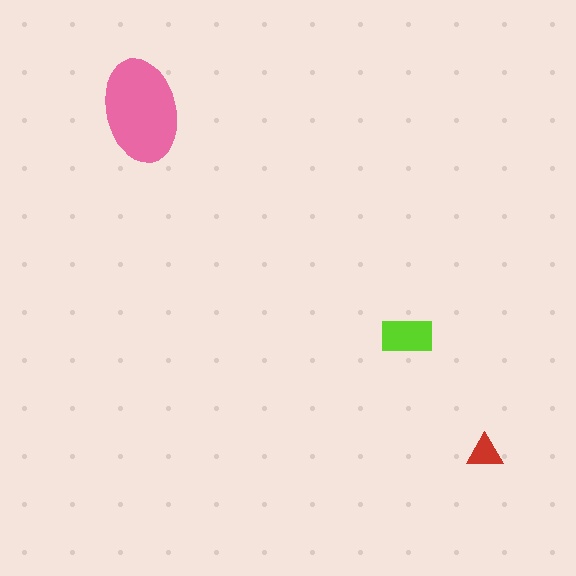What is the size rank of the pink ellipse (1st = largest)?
1st.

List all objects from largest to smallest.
The pink ellipse, the lime rectangle, the red triangle.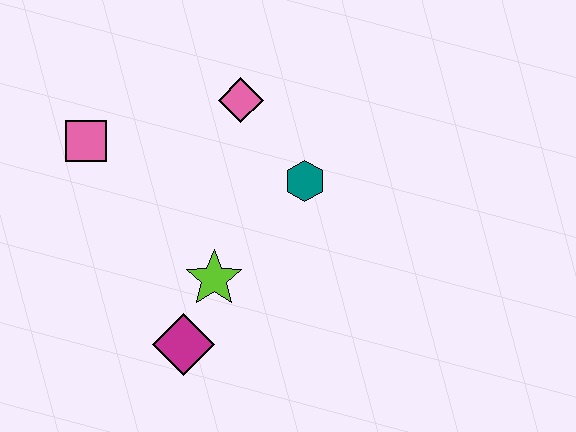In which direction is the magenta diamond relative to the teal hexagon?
The magenta diamond is below the teal hexagon.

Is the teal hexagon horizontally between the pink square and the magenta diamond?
No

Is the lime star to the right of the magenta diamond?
Yes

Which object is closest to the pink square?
The pink diamond is closest to the pink square.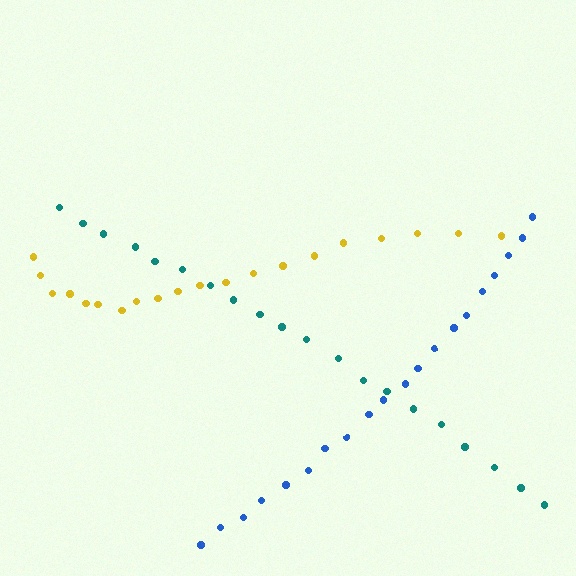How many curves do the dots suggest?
There are 3 distinct paths.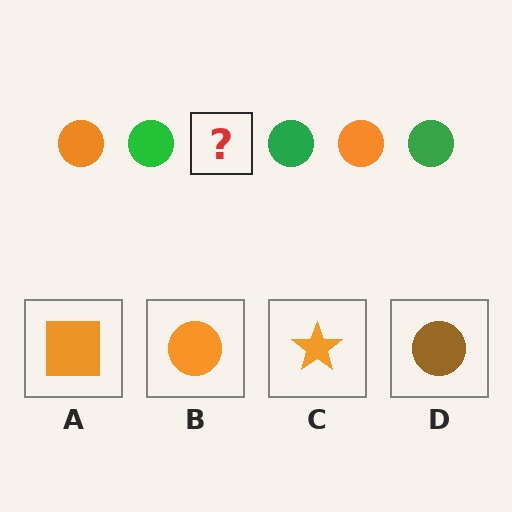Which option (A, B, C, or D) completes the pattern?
B.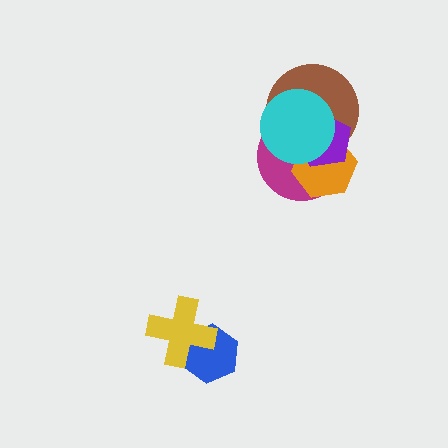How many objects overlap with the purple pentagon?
4 objects overlap with the purple pentagon.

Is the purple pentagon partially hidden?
Yes, it is partially covered by another shape.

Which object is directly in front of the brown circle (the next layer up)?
The orange hexagon is directly in front of the brown circle.